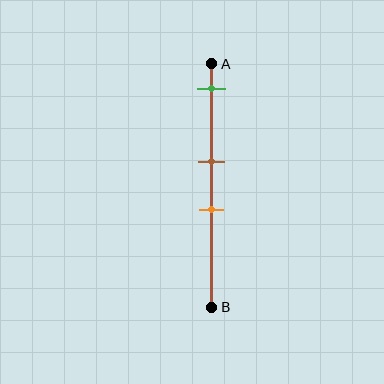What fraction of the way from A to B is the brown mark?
The brown mark is approximately 40% (0.4) of the way from A to B.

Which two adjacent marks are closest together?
The brown and orange marks are the closest adjacent pair.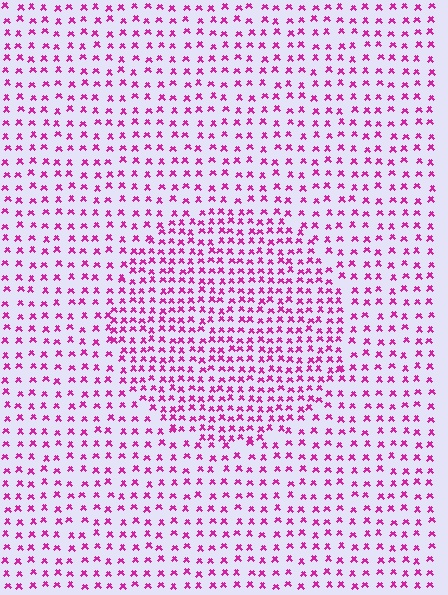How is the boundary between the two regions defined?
The boundary is defined by a change in element density (approximately 1.7x ratio). All elements are the same color, size, and shape.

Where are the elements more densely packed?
The elements are more densely packed inside the circle boundary.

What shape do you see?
I see a circle.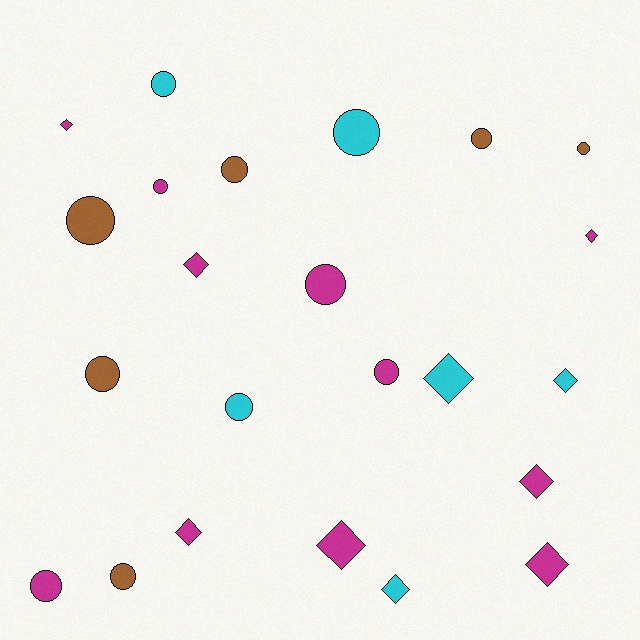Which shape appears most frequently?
Circle, with 13 objects.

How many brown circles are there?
There are 6 brown circles.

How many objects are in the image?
There are 23 objects.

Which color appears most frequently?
Magenta, with 11 objects.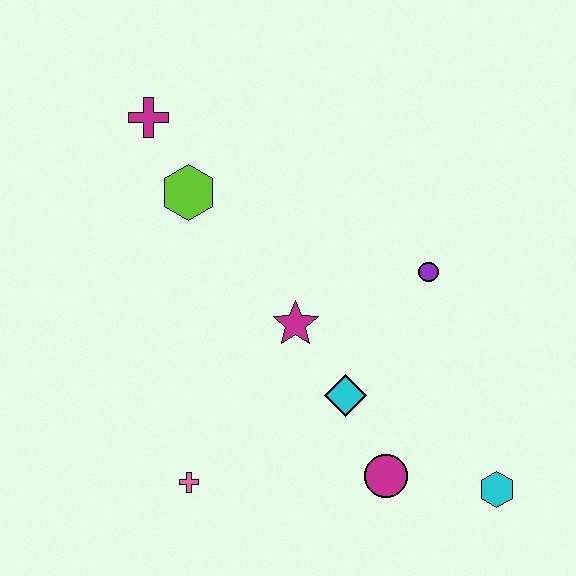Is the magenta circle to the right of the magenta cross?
Yes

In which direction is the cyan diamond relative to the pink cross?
The cyan diamond is to the right of the pink cross.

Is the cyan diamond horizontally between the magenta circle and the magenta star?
Yes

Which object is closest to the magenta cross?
The lime hexagon is closest to the magenta cross.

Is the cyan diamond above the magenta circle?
Yes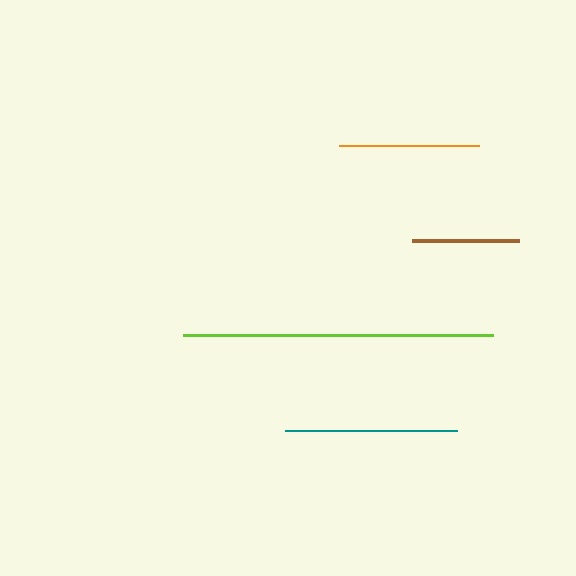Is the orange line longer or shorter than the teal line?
The teal line is longer than the orange line.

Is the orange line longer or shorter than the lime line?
The lime line is longer than the orange line.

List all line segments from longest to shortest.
From longest to shortest: lime, teal, orange, brown.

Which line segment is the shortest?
The brown line is the shortest at approximately 107 pixels.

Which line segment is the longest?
The lime line is the longest at approximately 310 pixels.